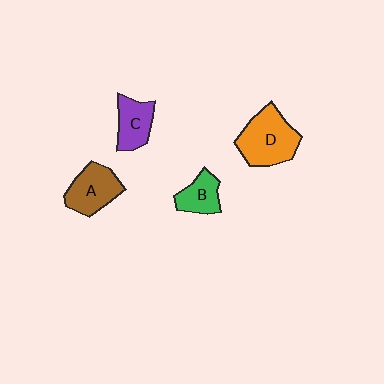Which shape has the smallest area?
Shape B (green).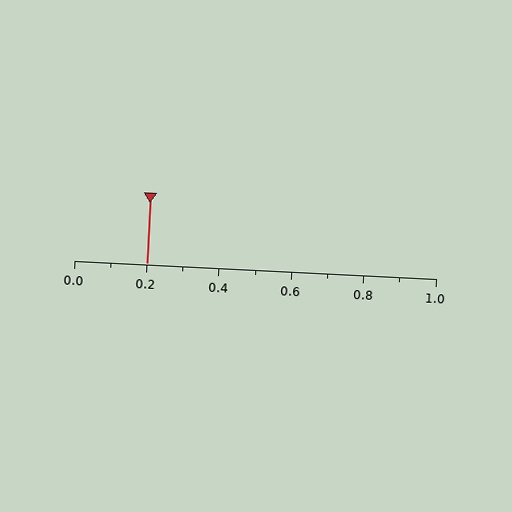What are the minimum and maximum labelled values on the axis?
The axis runs from 0.0 to 1.0.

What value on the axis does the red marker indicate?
The marker indicates approximately 0.2.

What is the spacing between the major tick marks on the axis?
The major ticks are spaced 0.2 apart.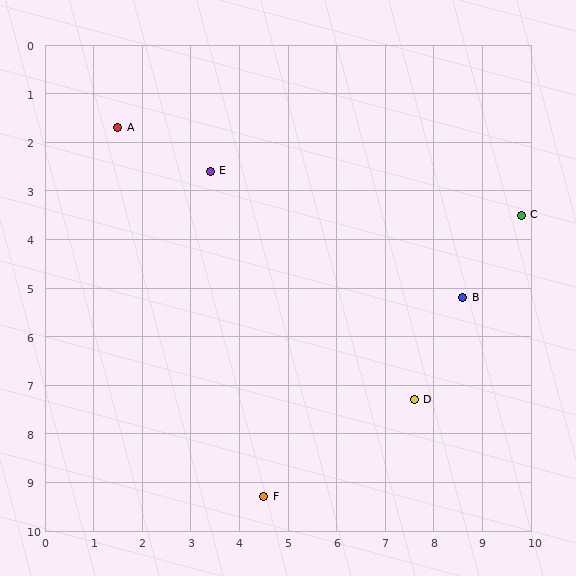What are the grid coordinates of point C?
Point C is at approximately (9.8, 3.5).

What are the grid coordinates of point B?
Point B is at approximately (8.6, 5.2).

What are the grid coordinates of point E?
Point E is at approximately (3.4, 2.6).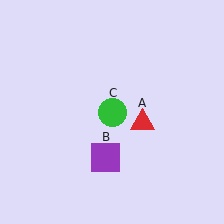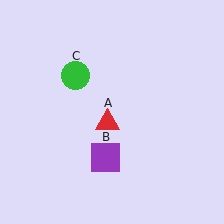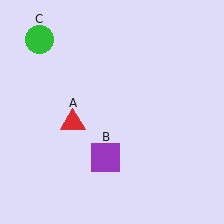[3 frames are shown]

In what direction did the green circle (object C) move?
The green circle (object C) moved up and to the left.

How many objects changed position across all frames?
2 objects changed position: red triangle (object A), green circle (object C).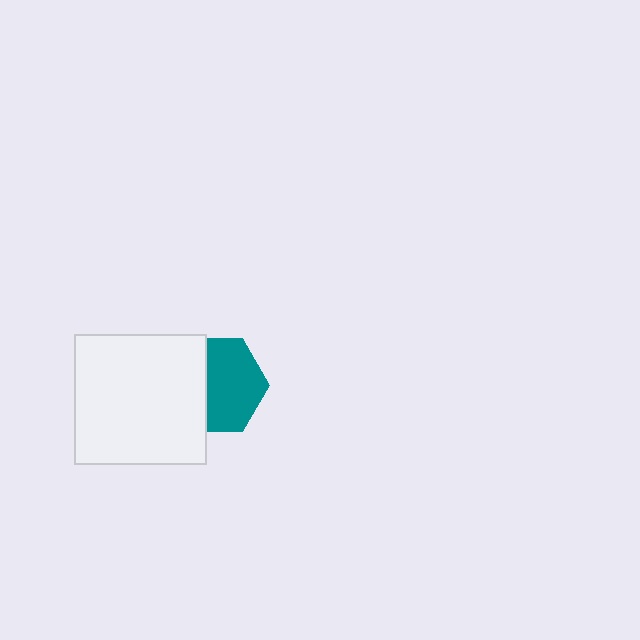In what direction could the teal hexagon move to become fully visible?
The teal hexagon could move right. That would shift it out from behind the white rectangle entirely.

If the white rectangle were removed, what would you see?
You would see the complete teal hexagon.